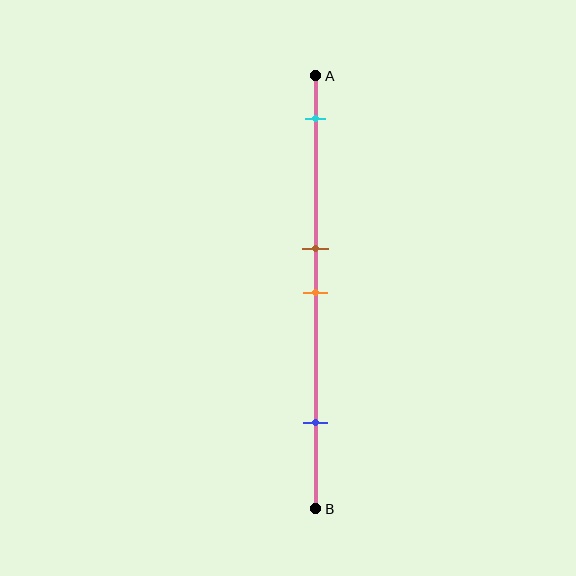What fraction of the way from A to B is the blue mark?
The blue mark is approximately 80% (0.8) of the way from A to B.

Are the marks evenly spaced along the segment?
No, the marks are not evenly spaced.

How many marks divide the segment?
There are 4 marks dividing the segment.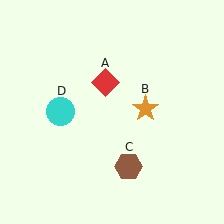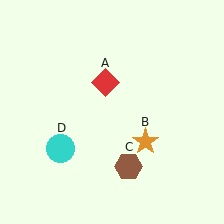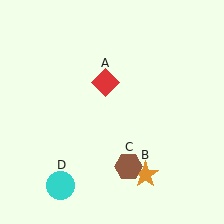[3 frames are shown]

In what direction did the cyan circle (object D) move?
The cyan circle (object D) moved down.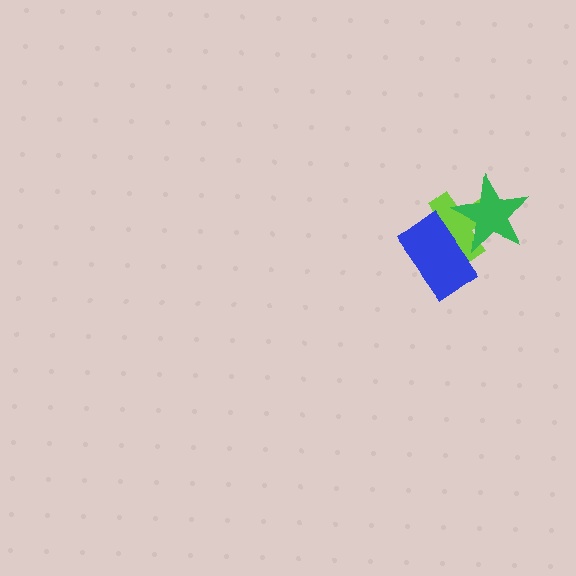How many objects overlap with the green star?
2 objects overlap with the green star.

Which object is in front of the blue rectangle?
The green star is in front of the blue rectangle.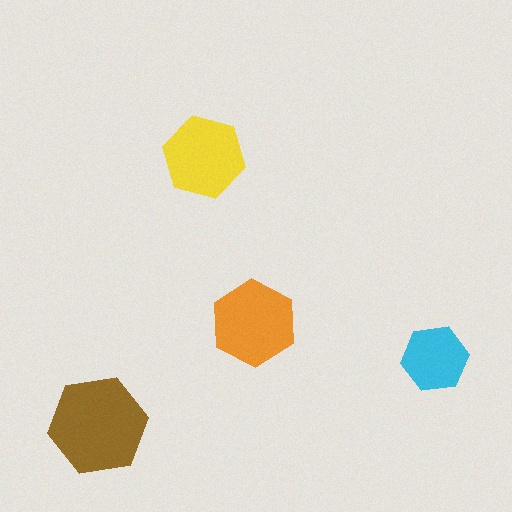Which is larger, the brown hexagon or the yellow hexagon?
The brown one.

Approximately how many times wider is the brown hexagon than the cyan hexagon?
About 1.5 times wider.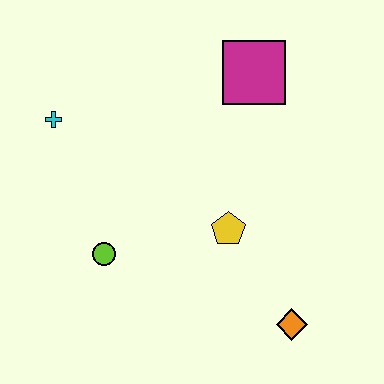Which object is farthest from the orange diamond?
The cyan cross is farthest from the orange diamond.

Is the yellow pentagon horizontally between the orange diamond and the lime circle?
Yes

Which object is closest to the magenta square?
The yellow pentagon is closest to the magenta square.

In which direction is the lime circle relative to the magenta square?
The lime circle is below the magenta square.